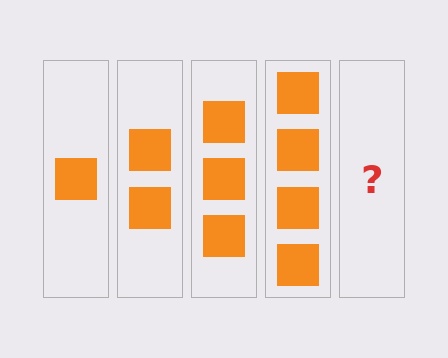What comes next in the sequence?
The next element should be 5 squares.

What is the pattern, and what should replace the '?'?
The pattern is that each step adds one more square. The '?' should be 5 squares.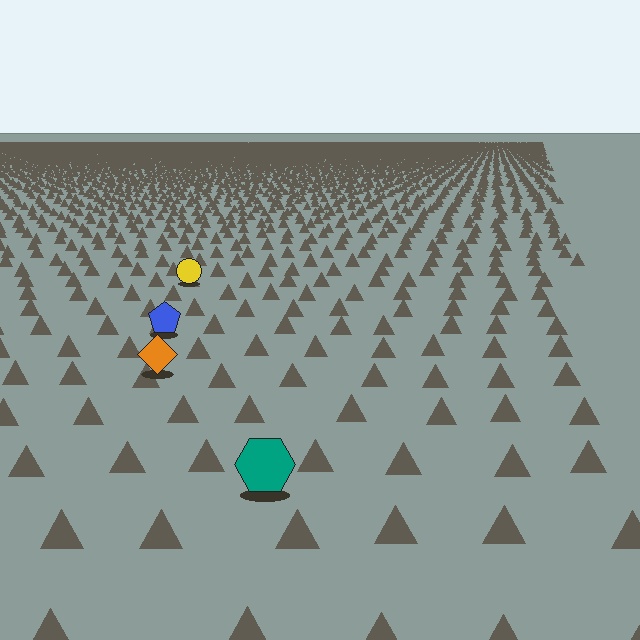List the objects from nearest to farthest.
From nearest to farthest: the teal hexagon, the orange diamond, the blue pentagon, the yellow circle.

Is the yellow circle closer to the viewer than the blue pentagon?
No. The blue pentagon is closer — you can tell from the texture gradient: the ground texture is coarser near it.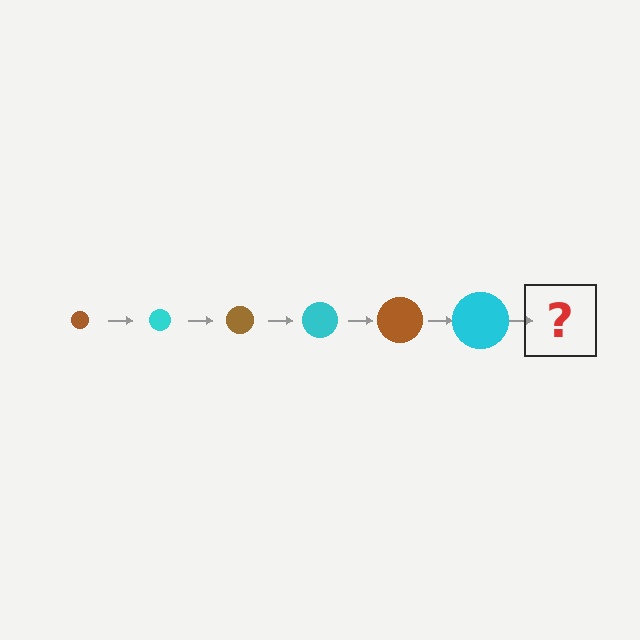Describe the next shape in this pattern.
It should be a brown circle, larger than the previous one.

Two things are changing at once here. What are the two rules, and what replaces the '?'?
The two rules are that the circle grows larger each step and the color cycles through brown and cyan. The '?' should be a brown circle, larger than the previous one.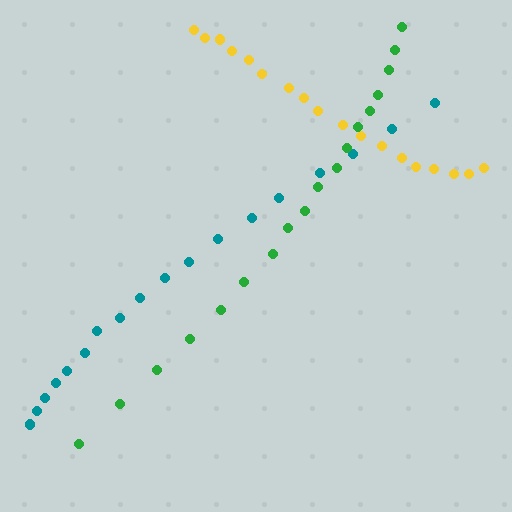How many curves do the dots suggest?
There are 3 distinct paths.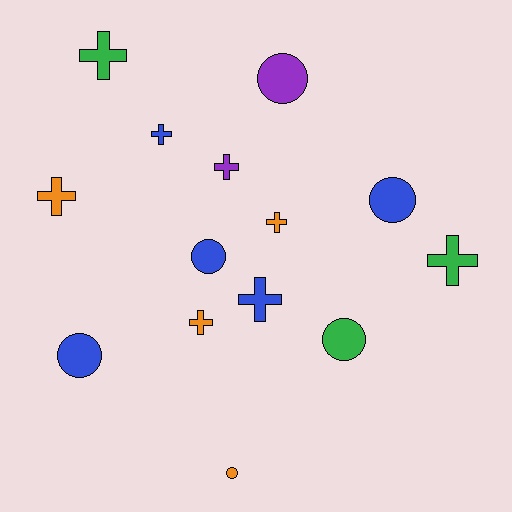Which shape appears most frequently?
Cross, with 8 objects.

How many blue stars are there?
There are no blue stars.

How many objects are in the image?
There are 14 objects.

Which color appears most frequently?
Blue, with 5 objects.